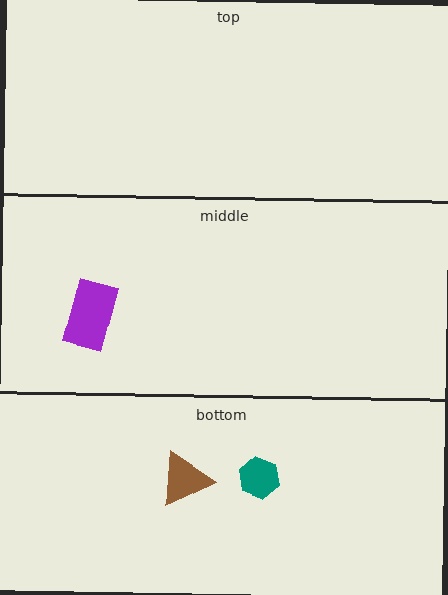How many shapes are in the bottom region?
2.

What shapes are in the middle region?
The purple rectangle.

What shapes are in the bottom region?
The teal hexagon, the brown triangle.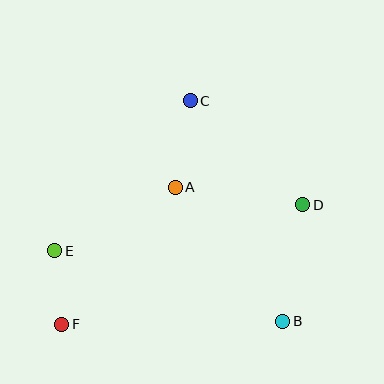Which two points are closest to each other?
Points E and F are closest to each other.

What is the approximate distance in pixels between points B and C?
The distance between B and C is approximately 239 pixels.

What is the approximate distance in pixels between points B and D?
The distance between B and D is approximately 118 pixels.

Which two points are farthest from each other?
Points D and F are farthest from each other.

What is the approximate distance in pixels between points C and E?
The distance between C and E is approximately 202 pixels.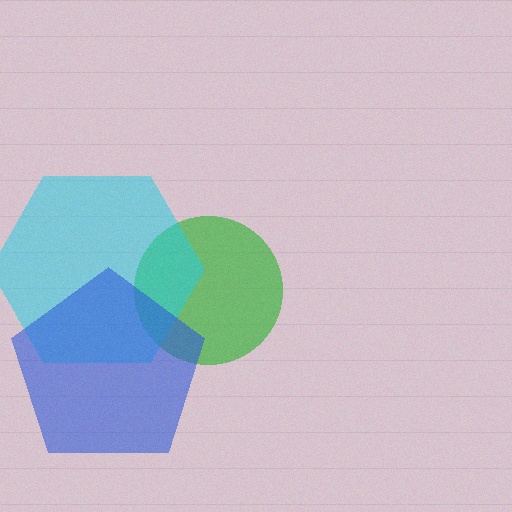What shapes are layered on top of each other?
The layered shapes are: a green circle, a cyan hexagon, a blue pentagon.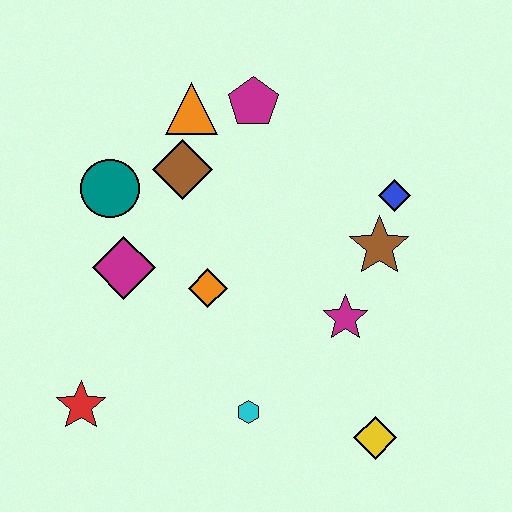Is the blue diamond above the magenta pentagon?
No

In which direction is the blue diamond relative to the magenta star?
The blue diamond is above the magenta star.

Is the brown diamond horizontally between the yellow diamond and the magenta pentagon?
No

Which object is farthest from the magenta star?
The red star is farthest from the magenta star.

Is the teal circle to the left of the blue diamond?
Yes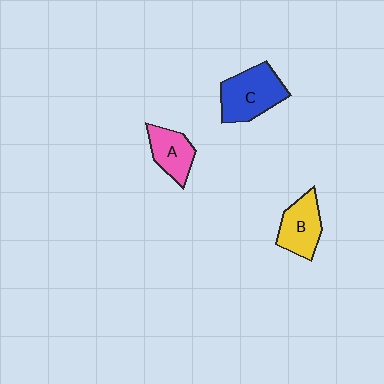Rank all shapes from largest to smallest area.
From largest to smallest: C (blue), B (yellow), A (pink).